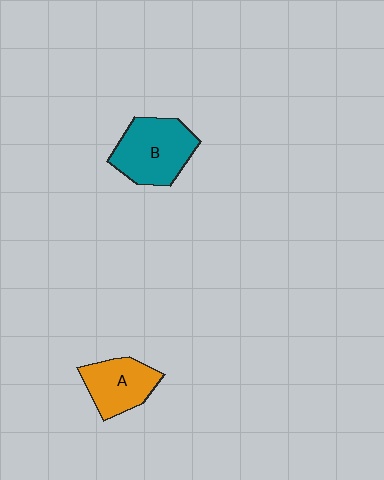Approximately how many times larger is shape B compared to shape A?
Approximately 1.3 times.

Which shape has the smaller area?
Shape A (orange).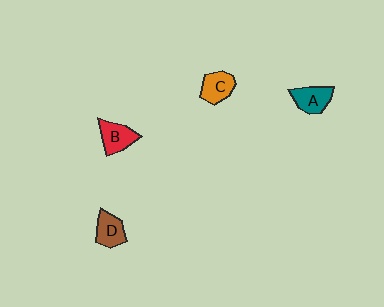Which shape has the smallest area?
Shape D (brown).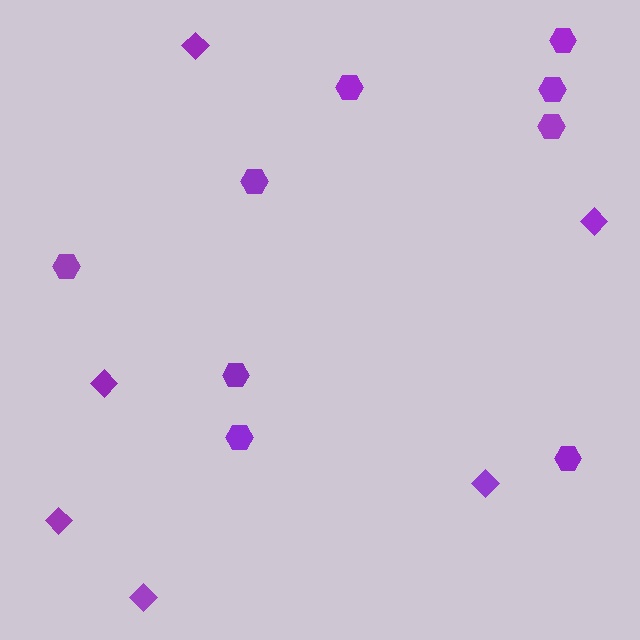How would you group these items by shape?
There are 2 groups: one group of diamonds (6) and one group of hexagons (9).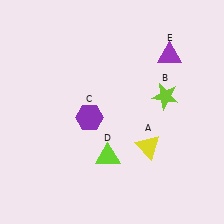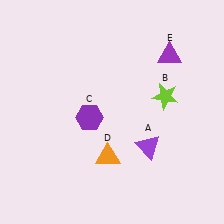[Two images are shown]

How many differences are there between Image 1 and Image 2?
There are 2 differences between the two images.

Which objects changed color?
A changed from yellow to purple. D changed from lime to orange.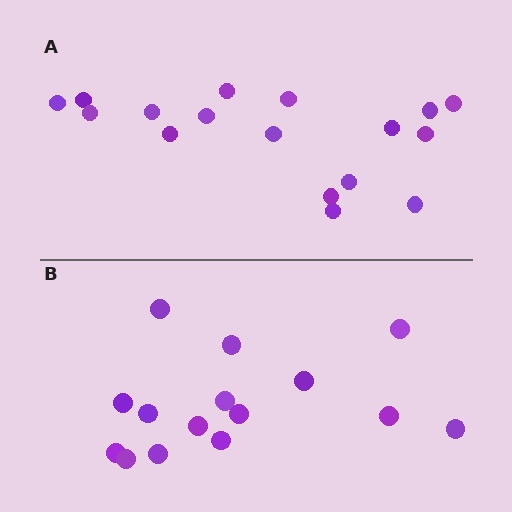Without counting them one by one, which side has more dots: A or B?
Region A (the top region) has more dots.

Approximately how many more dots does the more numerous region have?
Region A has just a few more — roughly 2 or 3 more dots than region B.